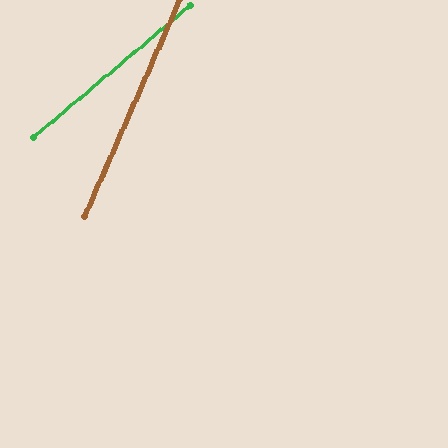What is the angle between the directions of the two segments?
Approximately 26 degrees.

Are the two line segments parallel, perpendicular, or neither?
Neither parallel nor perpendicular — they differ by about 26°.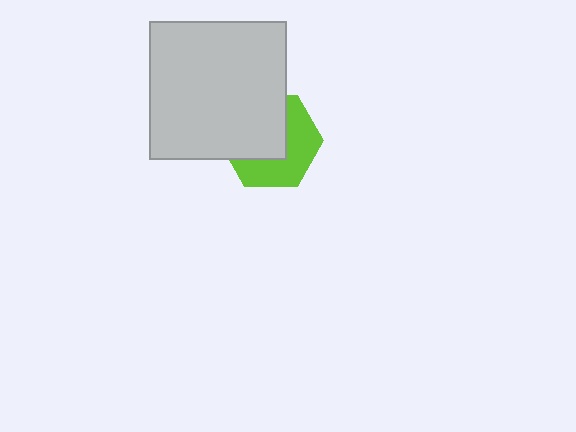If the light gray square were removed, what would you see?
You would see the complete lime hexagon.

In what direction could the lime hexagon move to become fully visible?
The lime hexagon could move toward the lower-right. That would shift it out from behind the light gray square entirely.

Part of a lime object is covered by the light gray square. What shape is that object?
It is a hexagon.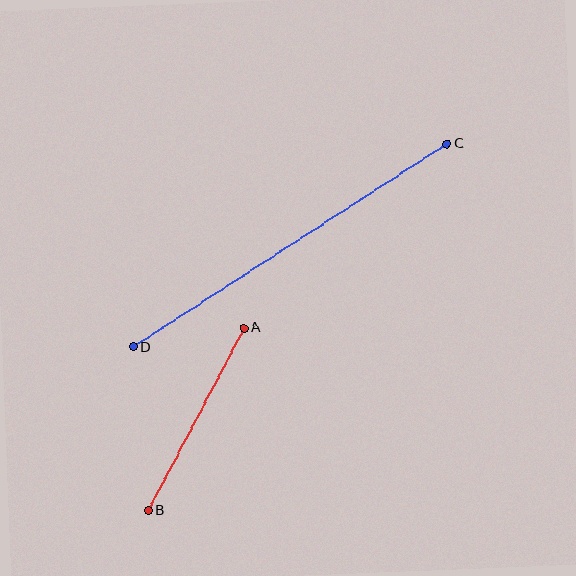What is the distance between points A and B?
The distance is approximately 206 pixels.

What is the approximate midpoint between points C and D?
The midpoint is at approximately (290, 246) pixels.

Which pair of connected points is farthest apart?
Points C and D are farthest apart.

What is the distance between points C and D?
The distance is approximately 374 pixels.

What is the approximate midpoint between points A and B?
The midpoint is at approximately (196, 419) pixels.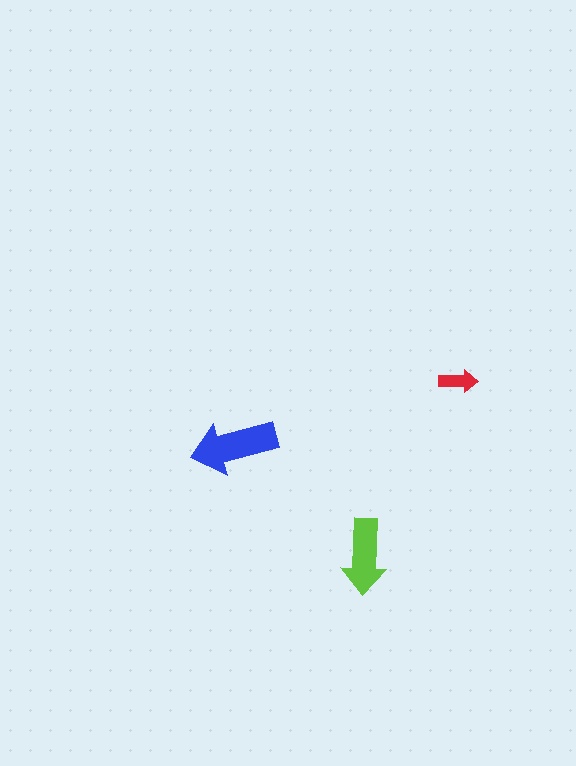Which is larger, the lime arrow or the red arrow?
The lime one.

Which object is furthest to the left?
The blue arrow is leftmost.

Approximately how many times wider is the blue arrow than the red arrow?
About 2.5 times wider.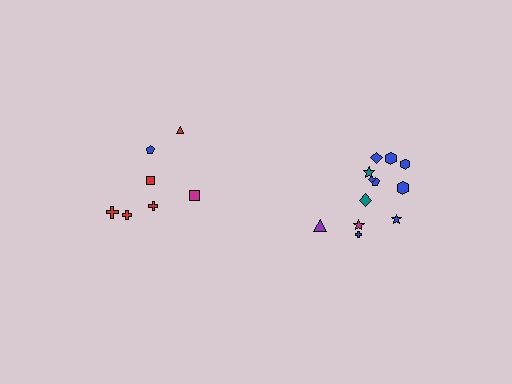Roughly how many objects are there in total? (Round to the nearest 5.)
Roughly 20 objects in total.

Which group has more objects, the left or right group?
The right group.